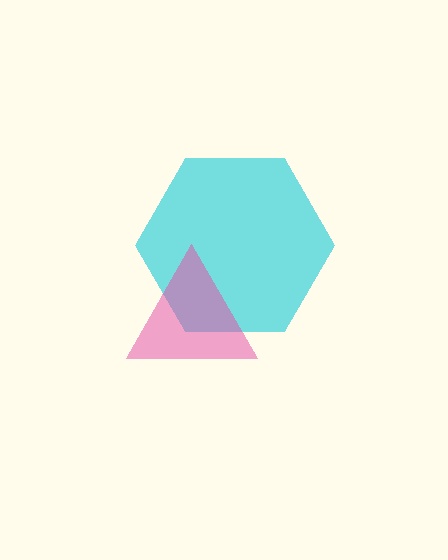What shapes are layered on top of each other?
The layered shapes are: a cyan hexagon, a pink triangle.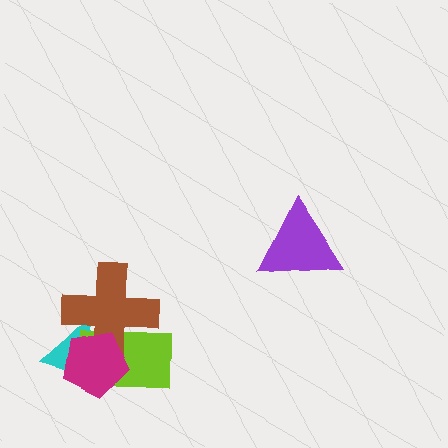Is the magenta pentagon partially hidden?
No, no other shape covers it.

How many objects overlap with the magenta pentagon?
3 objects overlap with the magenta pentagon.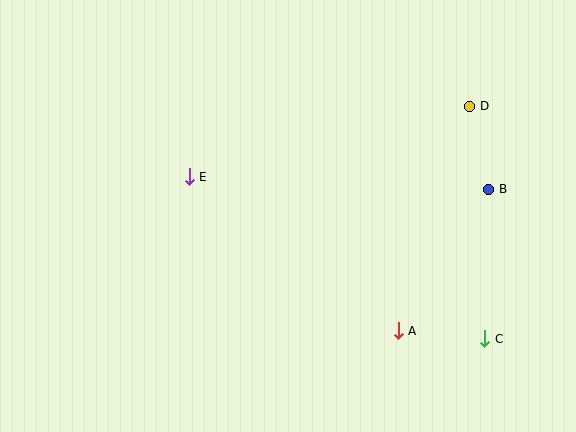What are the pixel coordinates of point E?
Point E is at (189, 177).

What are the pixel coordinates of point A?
Point A is at (398, 331).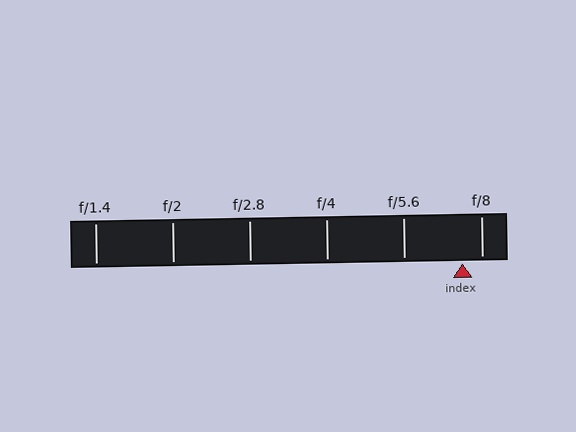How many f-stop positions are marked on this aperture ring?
There are 6 f-stop positions marked.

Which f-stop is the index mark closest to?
The index mark is closest to f/8.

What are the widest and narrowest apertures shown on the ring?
The widest aperture shown is f/1.4 and the narrowest is f/8.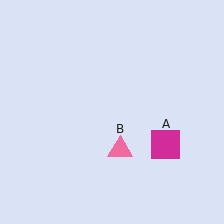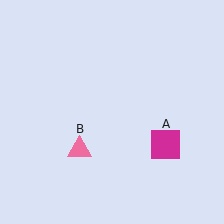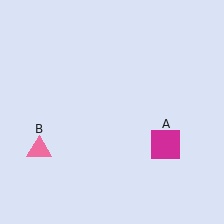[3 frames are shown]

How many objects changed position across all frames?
1 object changed position: pink triangle (object B).